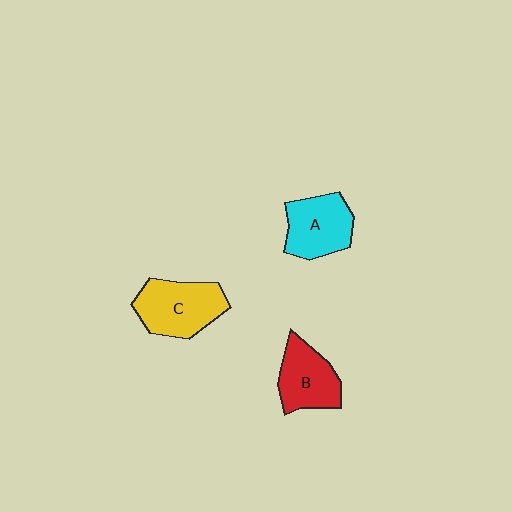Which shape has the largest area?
Shape C (yellow).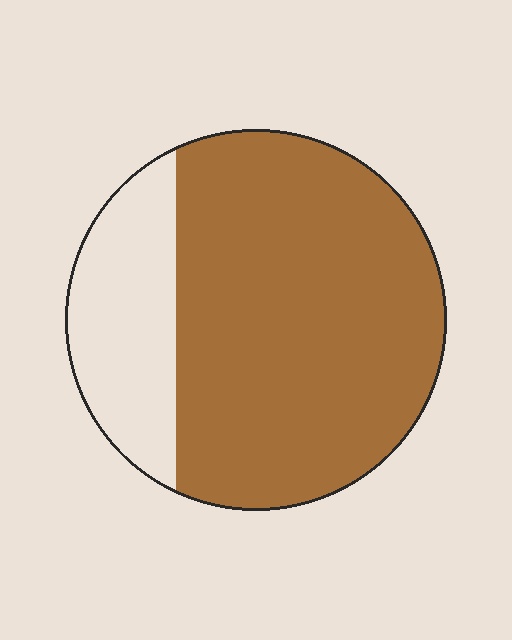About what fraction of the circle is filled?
About three quarters (3/4).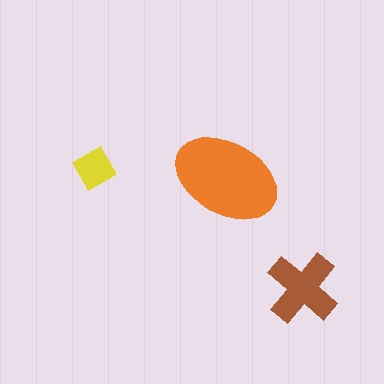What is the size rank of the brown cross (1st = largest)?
2nd.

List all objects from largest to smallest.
The orange ellipse, the brown cross, the yellow diamond.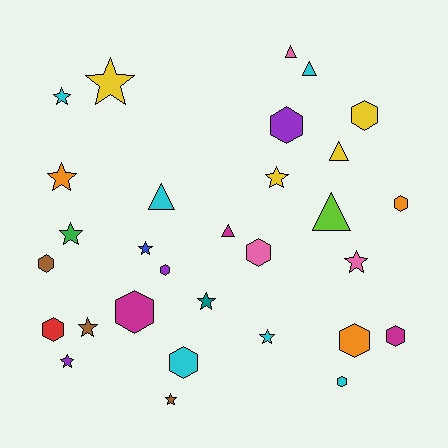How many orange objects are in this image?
There are 3 orange objects.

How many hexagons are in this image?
There are 12 hexagons.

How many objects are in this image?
There are 30 objects.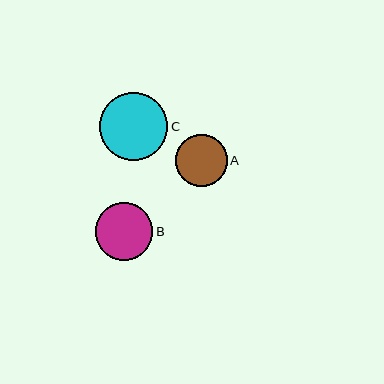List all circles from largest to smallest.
From largest to smallest: C, B, A.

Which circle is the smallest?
Circle A is the smallest with a size of approximately 52 pixels.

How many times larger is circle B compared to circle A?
Circle B is approximately 1.1 times the size of circle A.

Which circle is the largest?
Circle C is the largest with a size of approximately 68 pixels.